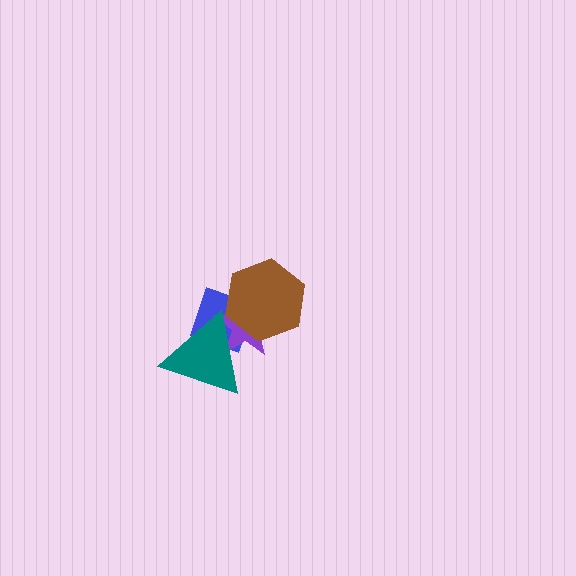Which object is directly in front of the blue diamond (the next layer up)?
The purple star is directly in front of the blue diamond.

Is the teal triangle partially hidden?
No, no other shape covers it.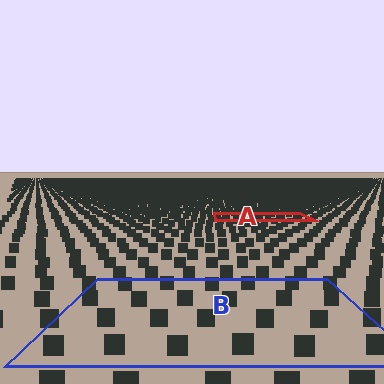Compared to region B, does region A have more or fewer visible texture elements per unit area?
Region A has more texture elements per unit area — they are packed more densely because it is farther away.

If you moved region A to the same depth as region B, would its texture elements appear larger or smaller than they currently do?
They would appear larger. At a closer depth, the same texture elements are projected at a bigger on-screen size.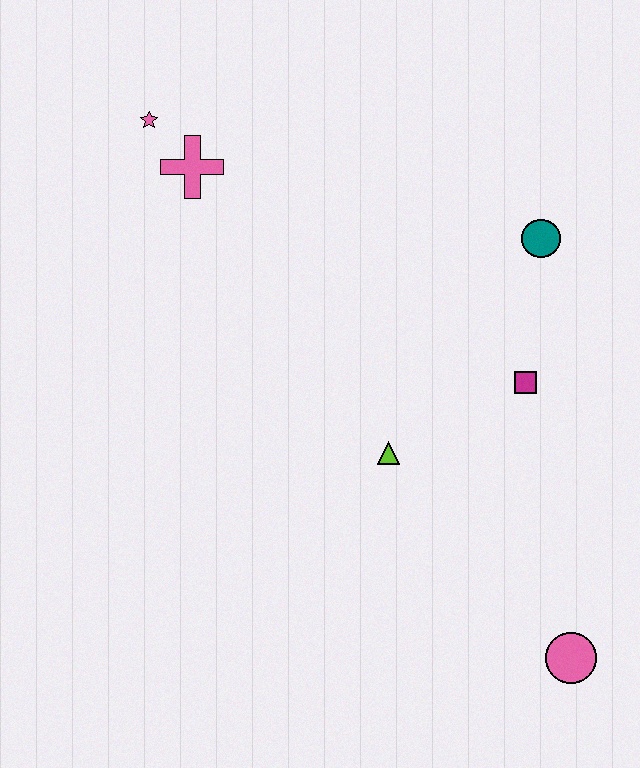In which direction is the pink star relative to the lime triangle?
The pink star is above the lime triangle.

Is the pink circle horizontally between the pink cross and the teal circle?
No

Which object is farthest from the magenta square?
The pink star is farthest from the magenta square.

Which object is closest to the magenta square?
The teal circle is closest to the magenta square.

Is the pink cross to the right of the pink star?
Yes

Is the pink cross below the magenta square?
No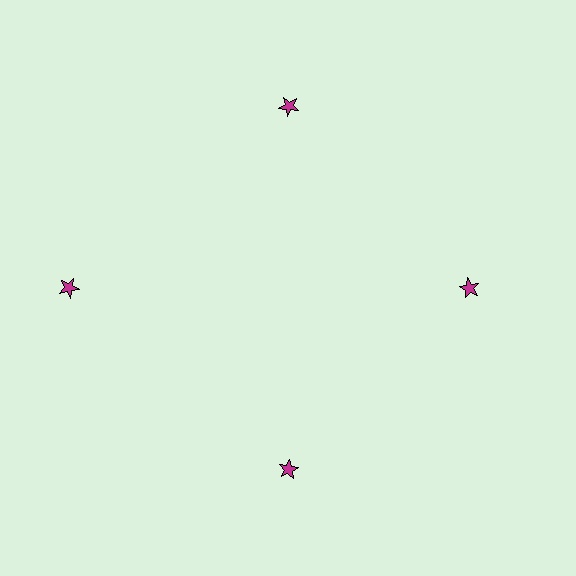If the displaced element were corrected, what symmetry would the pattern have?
It would have 4-fold rotational symmetry — the pattern would map onto itself every 90 degrees.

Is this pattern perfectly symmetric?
No. The 4 magenta stars are arranged in a ring, but one element near the 9 o'clock position is pushed outward from the center, breaking the 4-fold rotational symmetry.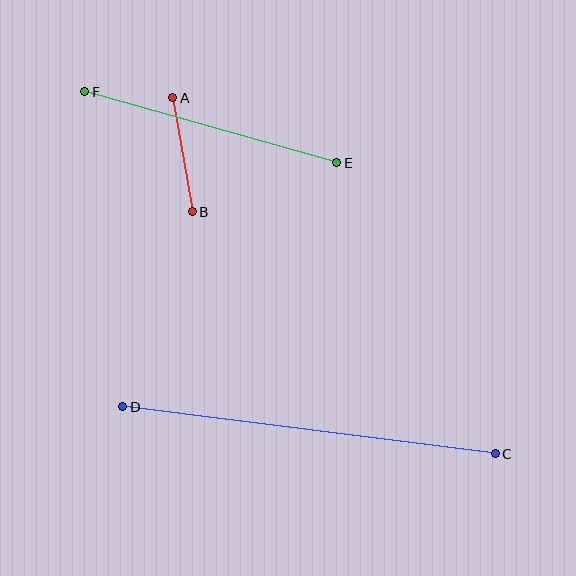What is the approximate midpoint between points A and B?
The midpoint is at approximately (182, 155) pixels.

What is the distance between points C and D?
The distance is approximately 375 pixels.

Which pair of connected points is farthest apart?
Points C and D are farthest apart.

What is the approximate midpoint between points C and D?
The midpoint is at approximately (309, 430) pixels.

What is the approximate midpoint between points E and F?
The midpoint is at approximately (211, 127) pixels.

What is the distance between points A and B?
The distance is approximately 115 pixels.